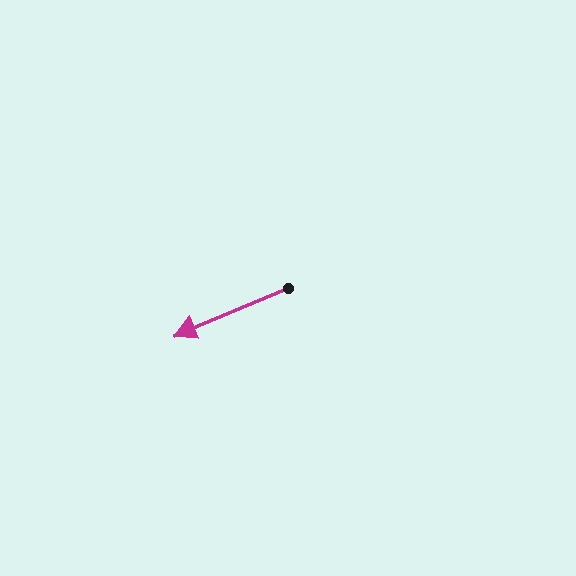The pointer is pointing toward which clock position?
Roughly 8 o'clock.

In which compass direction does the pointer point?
Southwest.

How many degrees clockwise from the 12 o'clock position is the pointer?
Approximately 247 degrees.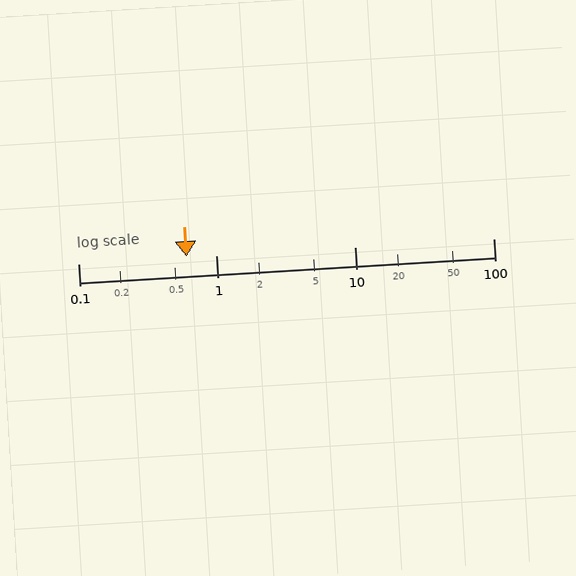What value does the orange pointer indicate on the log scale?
The pointer indicates approximately 0.61.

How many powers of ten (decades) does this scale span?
The scale spans 3 decades, from 0.1 to 100.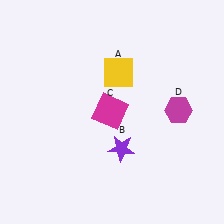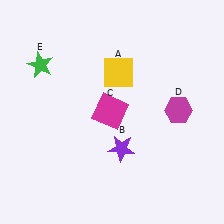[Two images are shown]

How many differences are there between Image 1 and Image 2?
There is 1 difference between the two images.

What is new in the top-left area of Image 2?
A green star (E) was added in the top-left area of Image 2.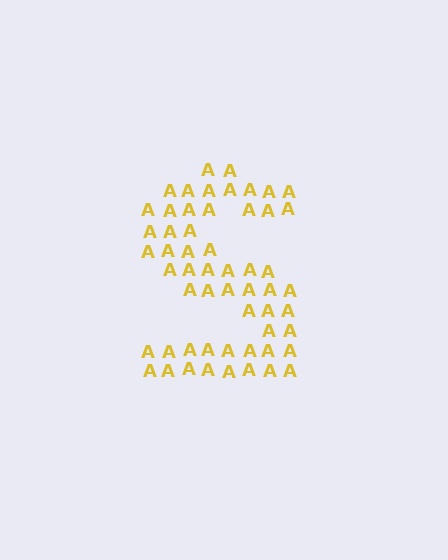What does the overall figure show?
The overall figure shows the letter S.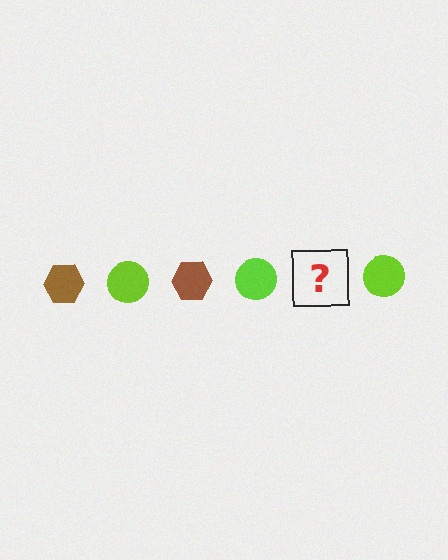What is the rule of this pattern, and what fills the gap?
The rule is that the pattern alternates between brown hexagon and lime circle. The gap should be filled with a brown hexagon.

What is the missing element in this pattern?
The missing element is a brown hexagon.